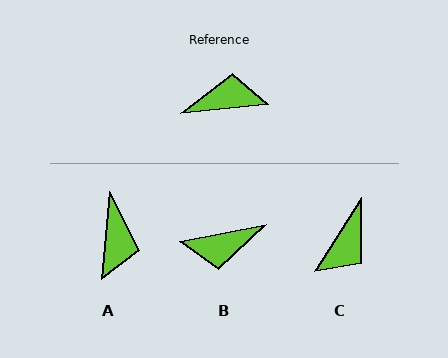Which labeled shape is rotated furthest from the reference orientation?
B, about 175 degrees away.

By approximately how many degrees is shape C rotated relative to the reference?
Approximately 128 degrees clockwise.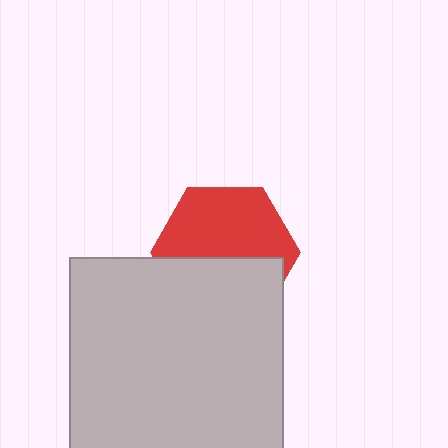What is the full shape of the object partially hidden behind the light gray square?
The partially hidden object is a red hexagon.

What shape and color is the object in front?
The object in front is a light gray square.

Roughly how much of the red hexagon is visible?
About half of it is visible (roughly 56%).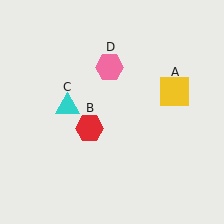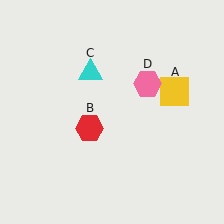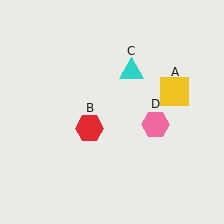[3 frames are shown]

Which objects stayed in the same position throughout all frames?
Yellow square (object A) and red hexagon (object B) remained stationary.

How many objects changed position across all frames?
2 objects changed position: cyan triangle (object C), pink hexagon (object D).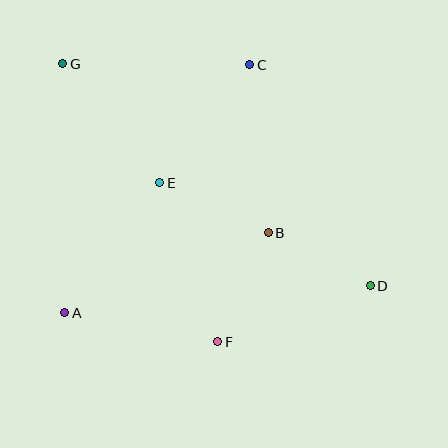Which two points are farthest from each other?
Points D and G are farthest from each other.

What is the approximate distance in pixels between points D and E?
The distance between D and E is approximately 234 pixels.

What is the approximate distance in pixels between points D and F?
The distance between D and F is approximately 162 pixels.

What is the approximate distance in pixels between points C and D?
The distance between C and D is approximately 251 pixels.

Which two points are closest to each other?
Points B and D are closest to each other.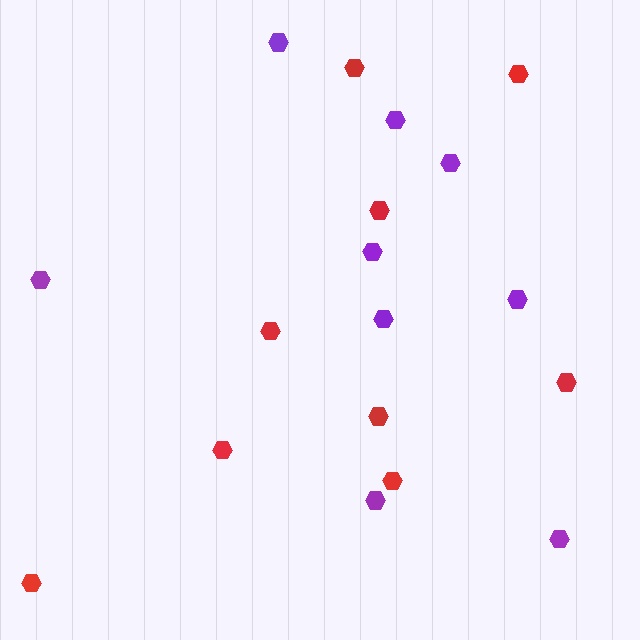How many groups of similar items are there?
There are 2 groups: one group of purple hexagons (9) and one group of red hexagons (9).